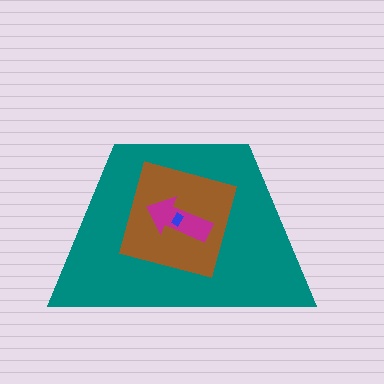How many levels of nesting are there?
4.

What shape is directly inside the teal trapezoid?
The brown square.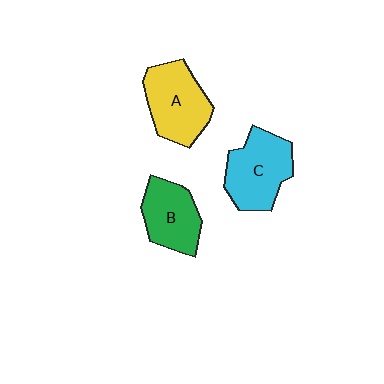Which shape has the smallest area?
Shape B (green).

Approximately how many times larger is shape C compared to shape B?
Approximately 1.2 times.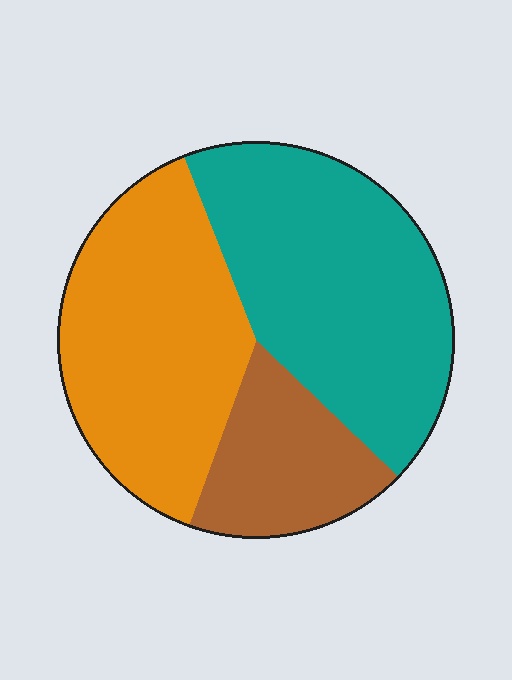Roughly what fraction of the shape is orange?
Orange covers 39% of the shape.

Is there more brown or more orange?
Orange.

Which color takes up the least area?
Brown, at roughly 20%.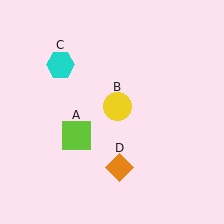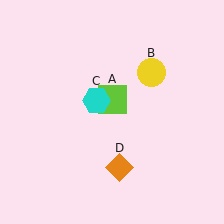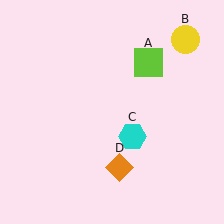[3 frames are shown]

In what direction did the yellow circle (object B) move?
The yellow circle (object B) moved up and to the right.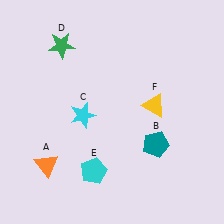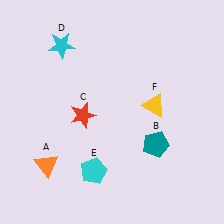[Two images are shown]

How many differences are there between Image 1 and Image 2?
There are 2 differences between the two images.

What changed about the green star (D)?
In Image 1, D is green. In Image 2, it changed to cyan.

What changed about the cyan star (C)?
In Image 1, C is cyan. In Image 2, it changed to red.